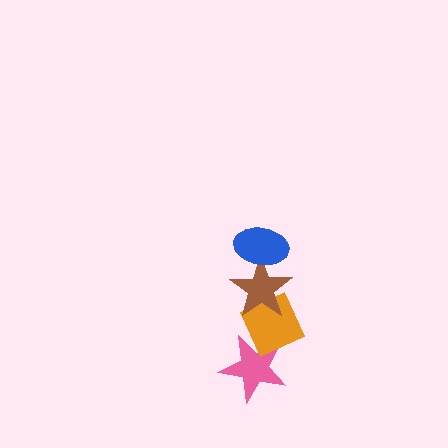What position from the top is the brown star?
The brown star is 2nd from the top.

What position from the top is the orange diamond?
The orange diamond is 3rd from the top.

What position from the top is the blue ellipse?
The blue ellipse is 1st from the top.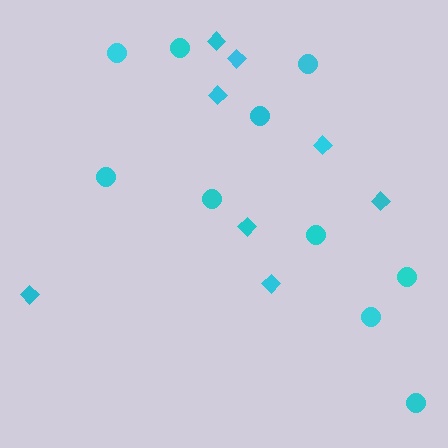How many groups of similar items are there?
There are 2 groups: one group of circles (10) and one group of diamonds (8).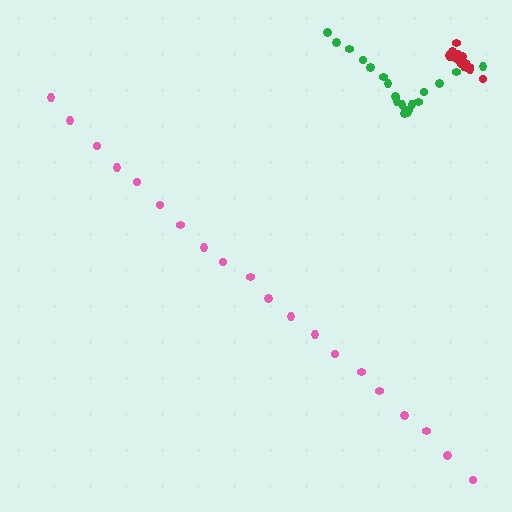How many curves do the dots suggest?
There are 3 distinct paths.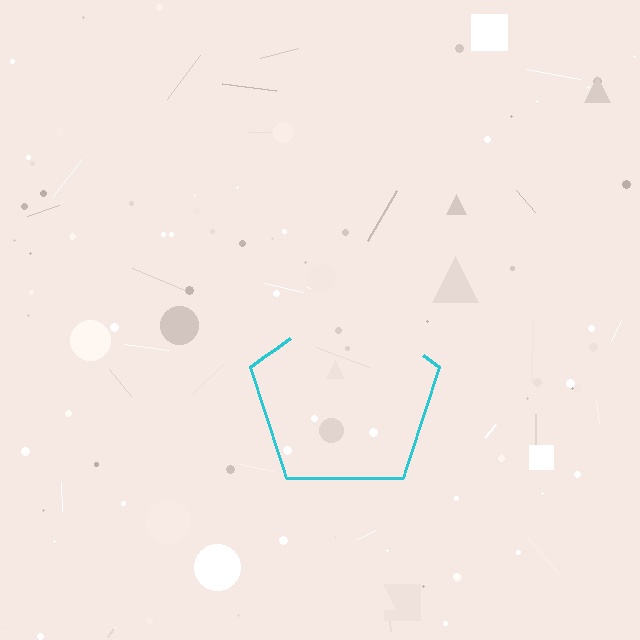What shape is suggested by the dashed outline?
The dashed outline suggests a pentagon.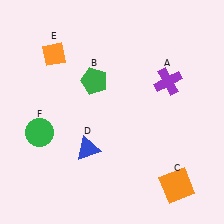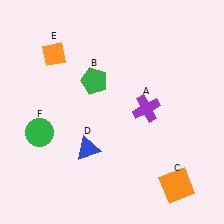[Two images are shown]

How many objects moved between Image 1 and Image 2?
1 object moved between the two images.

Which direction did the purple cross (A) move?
The purple cross (A) moved down.